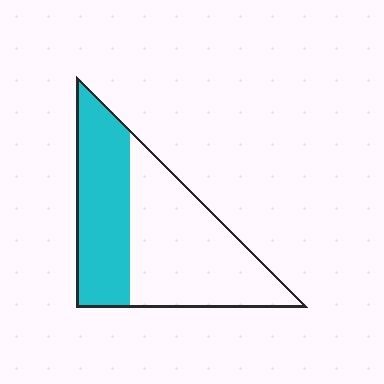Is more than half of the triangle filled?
No.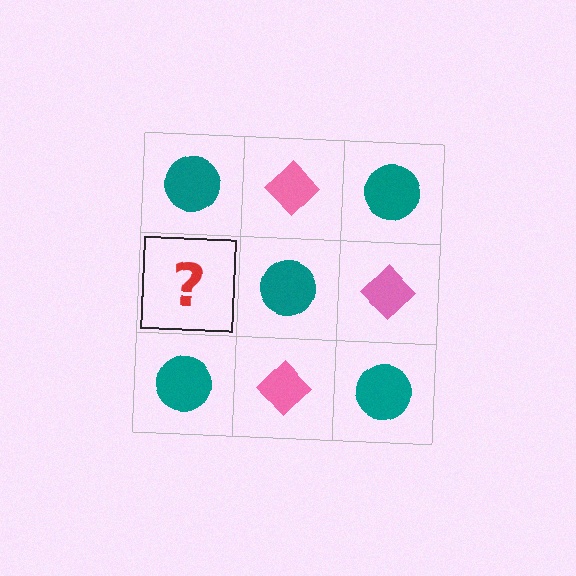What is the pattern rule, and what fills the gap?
The rule is that it alternates teal circle and pink diamond in a checkerboard pattern. The gap should be filled with a pink diamond.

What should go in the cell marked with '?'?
The missing cell should contain a pink diamond.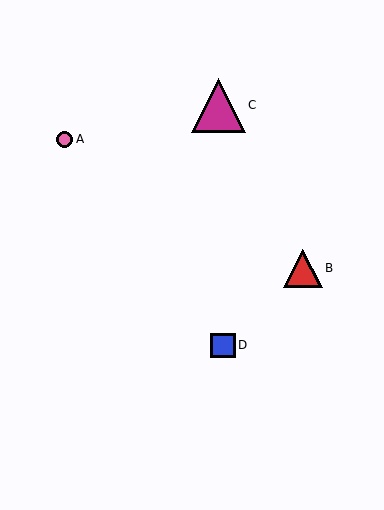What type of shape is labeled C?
Shape C is a magenta triangle.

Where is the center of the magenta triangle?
The center of the magenta triangle is at (218, 105).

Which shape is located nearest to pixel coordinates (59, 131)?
The pink circle (labeled A) at (65, 139) is nearest to that location.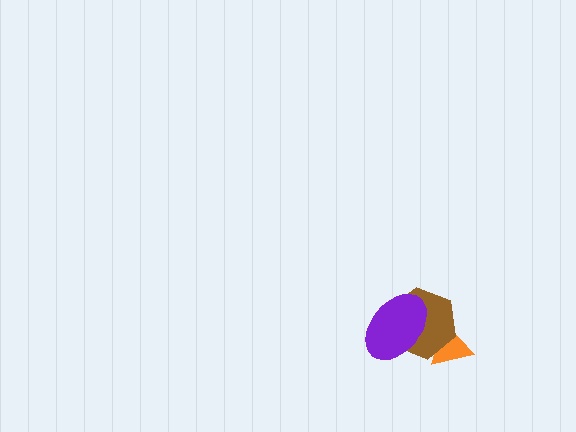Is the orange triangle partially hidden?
Yes, it is partially covered by another shape.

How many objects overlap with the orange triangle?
1 object overlaps with the orange triangle.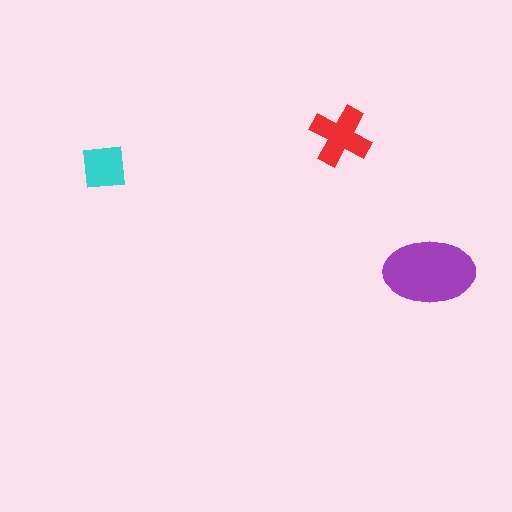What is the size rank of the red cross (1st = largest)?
2nd.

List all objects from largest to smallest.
The purple ellipse, the red cross, the cyan square.